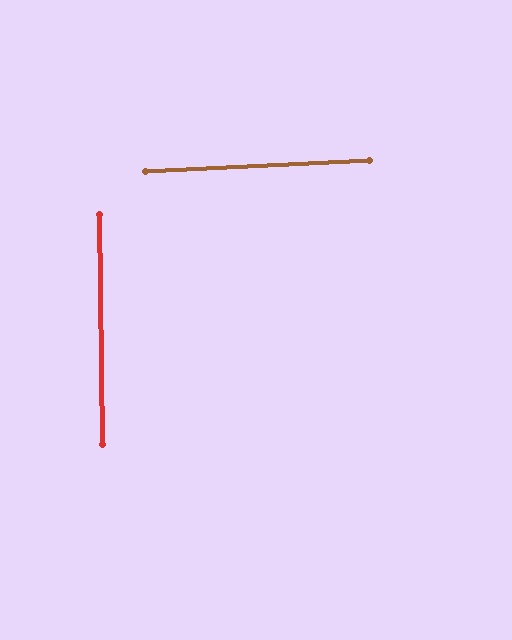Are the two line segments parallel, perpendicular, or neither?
Perpendicular — they meet at approximately 88°.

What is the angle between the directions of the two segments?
Approximately 88 degrees.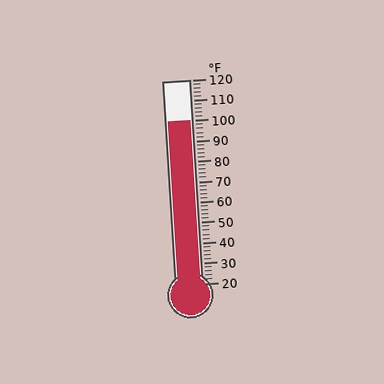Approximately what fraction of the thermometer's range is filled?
The thermometer is filled to approximately 80% of its range.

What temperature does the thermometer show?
The thermometer shows approximately 100°F.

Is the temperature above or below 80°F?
The temperature is above 80°F.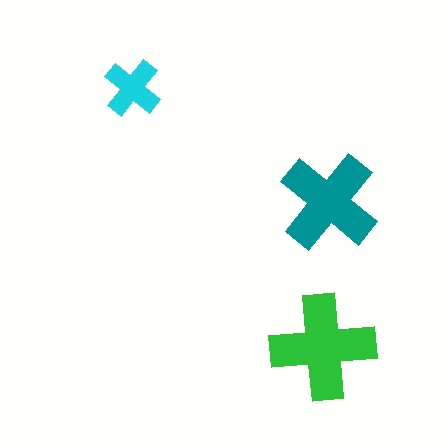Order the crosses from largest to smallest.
the green one, the teal one, the cyan one.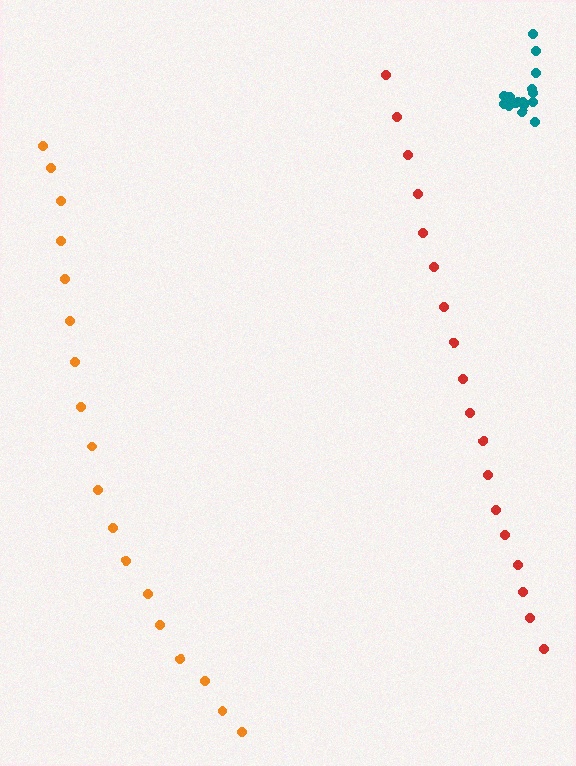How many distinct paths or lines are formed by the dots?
There are 3 distinct paths.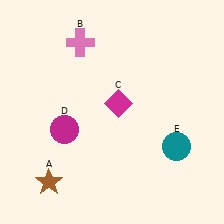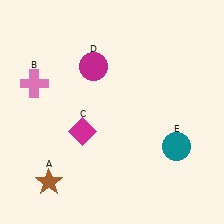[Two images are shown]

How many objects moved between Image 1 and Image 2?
3 objects moved between the two images.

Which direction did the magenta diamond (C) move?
The magenta diamond (C) moved left.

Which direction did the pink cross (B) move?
The pink cross (B) moved left.